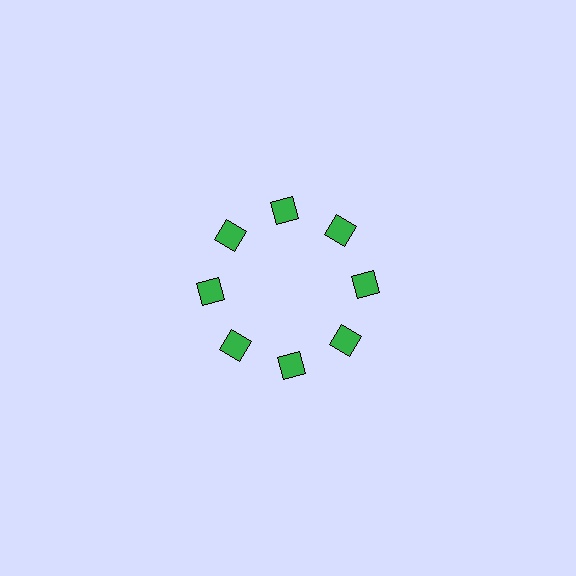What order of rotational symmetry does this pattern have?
This pattern has 8-fold rotational symmetry.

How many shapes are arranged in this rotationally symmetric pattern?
There are 8 shapes, arranged in 8 groups of 1.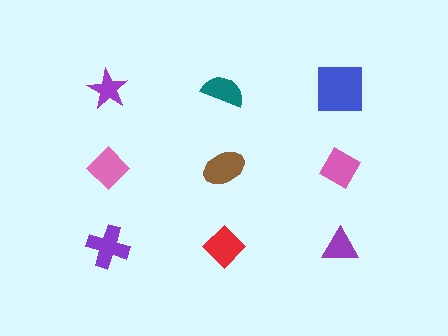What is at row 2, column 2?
A brown ellipse.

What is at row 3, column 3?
A purple triangle.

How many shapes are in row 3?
3 shapes.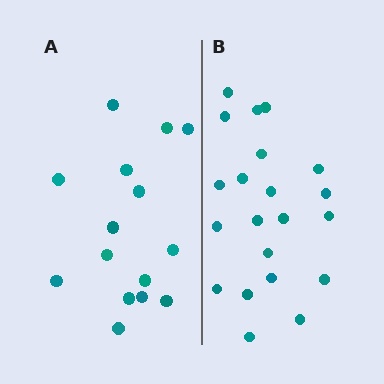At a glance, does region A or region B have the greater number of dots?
Region B (the right region) has more dots.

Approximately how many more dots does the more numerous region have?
Region B has about 6 more dots than region A.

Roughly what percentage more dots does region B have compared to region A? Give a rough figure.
About 40% more.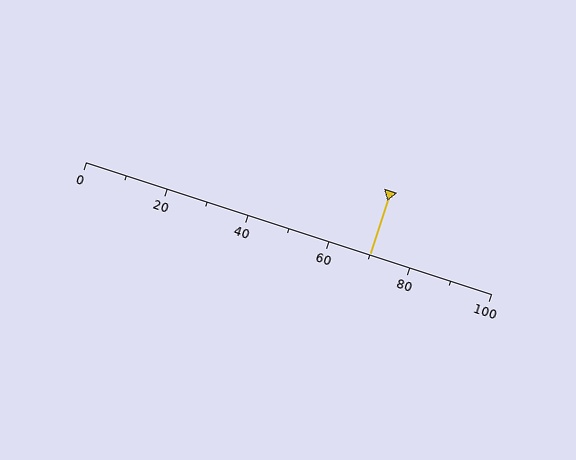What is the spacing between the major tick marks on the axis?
The major ticks are spaced 20 apart.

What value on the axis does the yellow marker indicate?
The marker indicates approximately 70.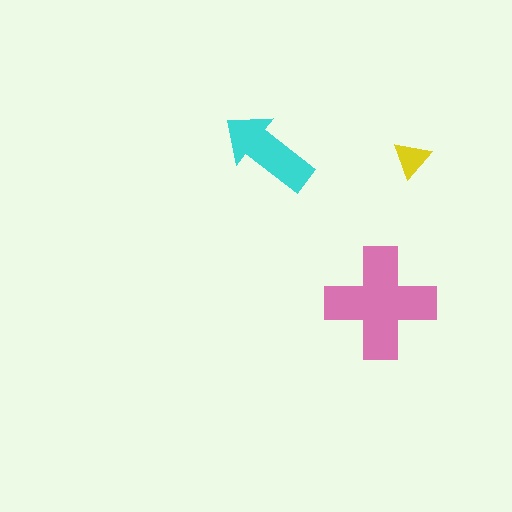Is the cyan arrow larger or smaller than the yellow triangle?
Larger.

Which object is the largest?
The pink cross.